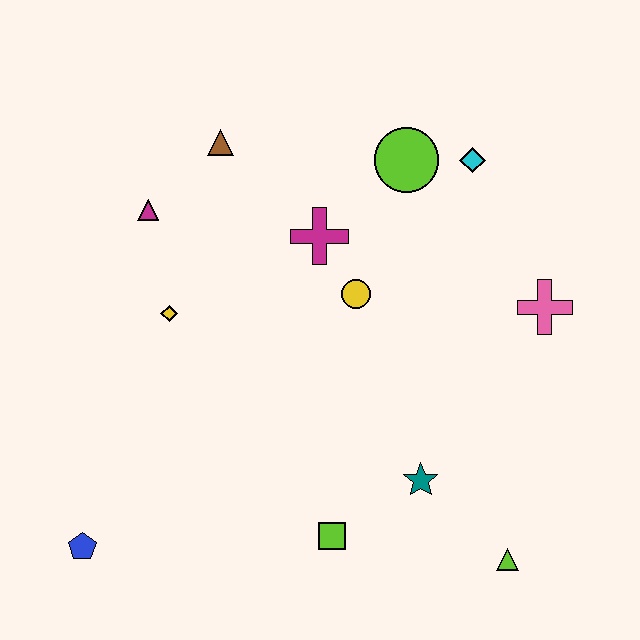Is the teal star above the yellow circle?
No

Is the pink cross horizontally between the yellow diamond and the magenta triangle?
No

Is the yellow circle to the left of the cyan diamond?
Yes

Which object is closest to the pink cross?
The cyan diamond is closest to the pink cross.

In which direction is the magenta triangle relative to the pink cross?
The magenta triangle is to the left of the pink cross.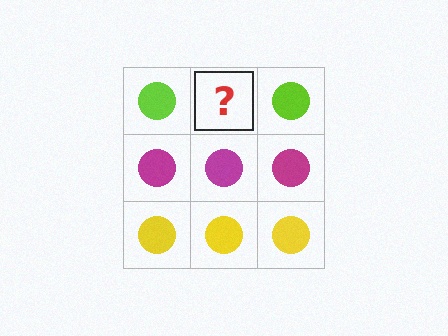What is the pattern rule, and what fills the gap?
The rule is that each row has a consistent color. The gap should be filled with a lime circle.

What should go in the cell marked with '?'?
The missing cell should contain a lime circle.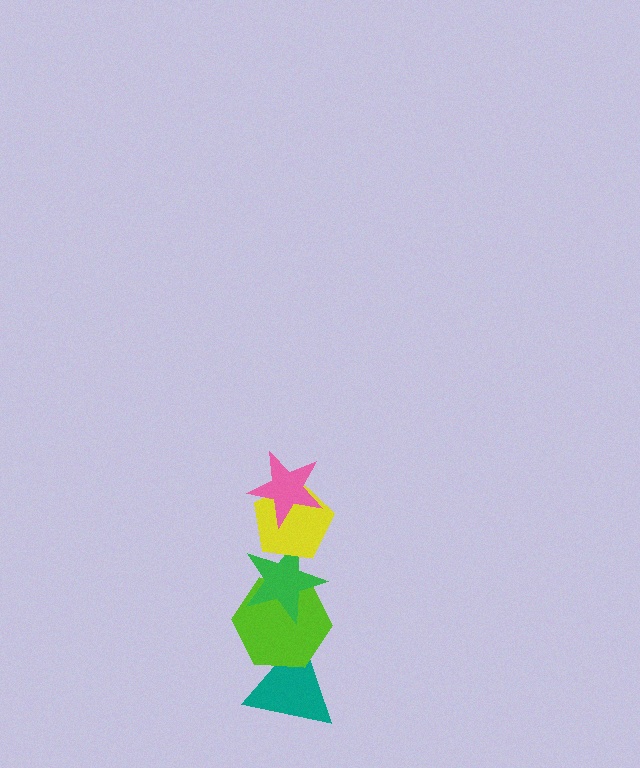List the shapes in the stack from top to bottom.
From top to bottom: the pink star, the yellow pentagon, the green star, the lime hexagon, the teal triangle.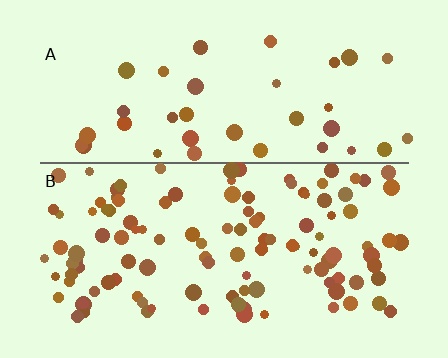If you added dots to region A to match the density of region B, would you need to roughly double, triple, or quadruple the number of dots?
Approximately triple.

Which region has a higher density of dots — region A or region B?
B (the bottom).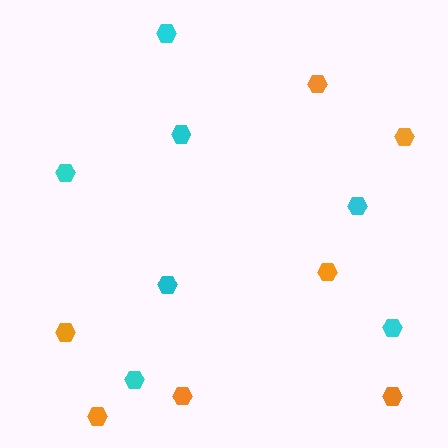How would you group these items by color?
There are 2 groups: one group of orange hexagons (7) and one group of cyan hexagons (7).